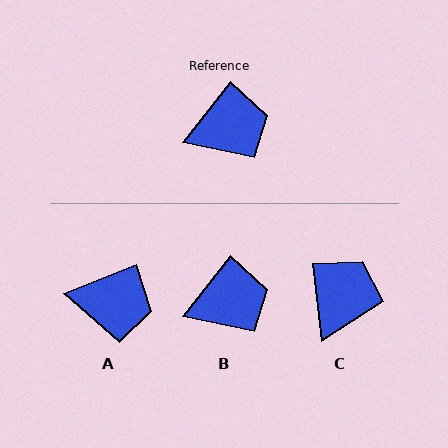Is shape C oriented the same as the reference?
No, it is off by about 45 degrees.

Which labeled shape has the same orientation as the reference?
B.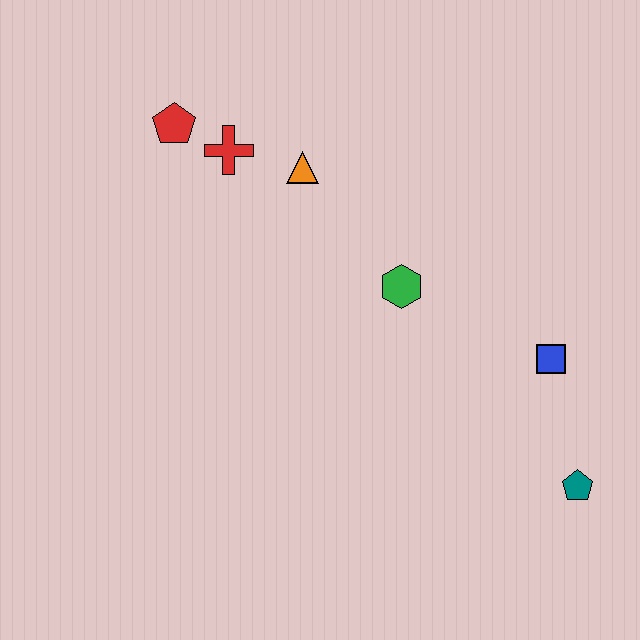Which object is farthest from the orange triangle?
The teal pentagon is farthest from the orange triangle.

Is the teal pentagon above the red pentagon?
No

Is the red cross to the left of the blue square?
Yes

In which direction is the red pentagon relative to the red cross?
The red pentagon is to the left of the red cross.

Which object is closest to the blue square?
The teal pentagon is closest to the blue square.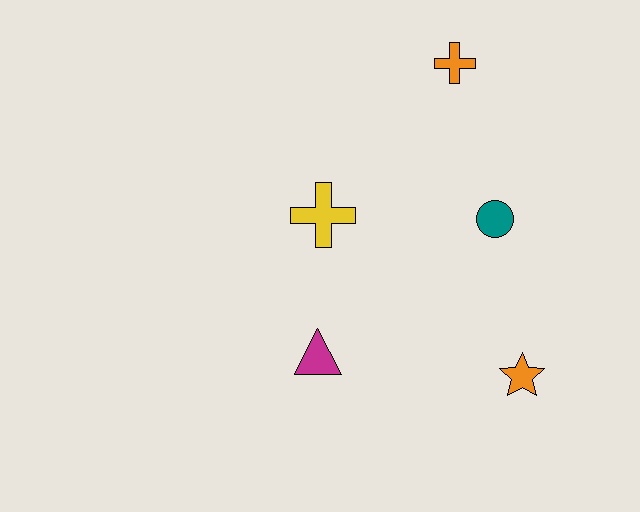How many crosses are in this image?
There are 2 crosses.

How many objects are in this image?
There are 5 objects.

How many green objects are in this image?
There are no green objects.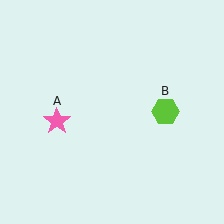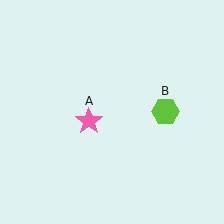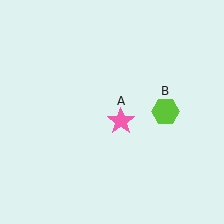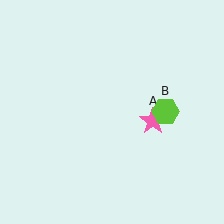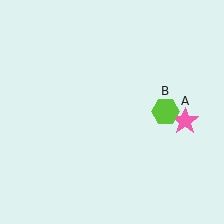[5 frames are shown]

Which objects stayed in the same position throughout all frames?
Lime hexagon (object B) remained stationary.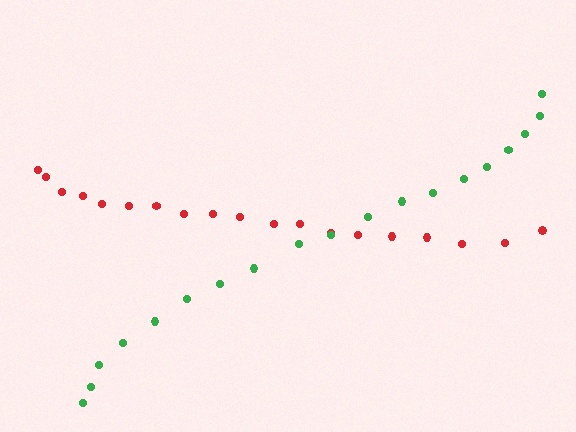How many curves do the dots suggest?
There are 2 distinct paths.